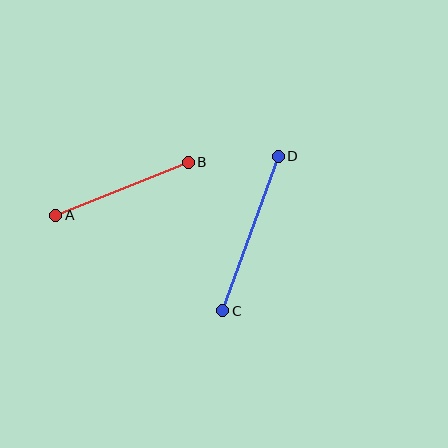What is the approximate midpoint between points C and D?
The midpoint is at approximately (250, 234) pixels.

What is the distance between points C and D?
The distance is approximately 164 pixels.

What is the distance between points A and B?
The distance is approximately 143 pixels.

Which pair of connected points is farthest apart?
Points C and D are farthest apart.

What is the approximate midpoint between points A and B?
The midpoint is at approximately (122, 189) pixels.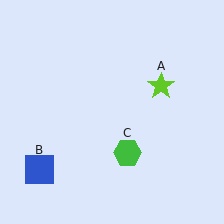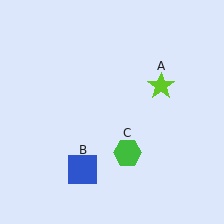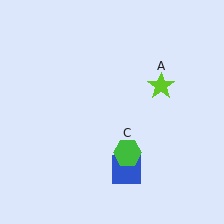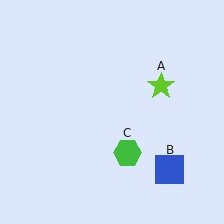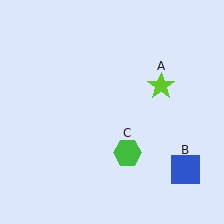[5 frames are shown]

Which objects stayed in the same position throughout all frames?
Lime star (object A) and green hexagon (object C) remained stationary.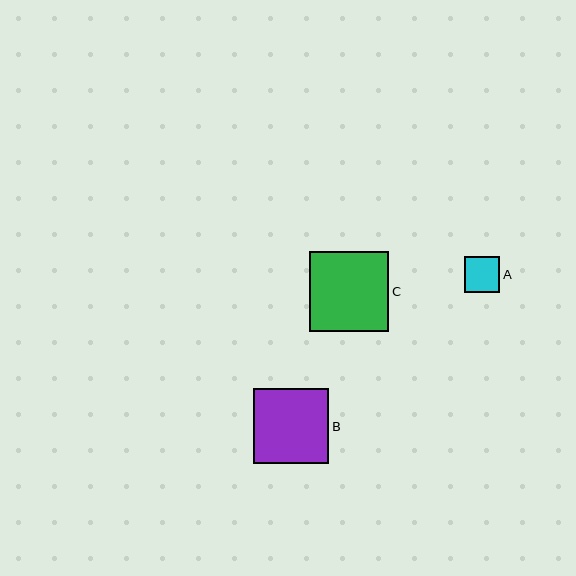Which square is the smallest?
Square A is the smallest with a size of approximately 35 pixels.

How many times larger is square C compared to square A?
Square C is approximately 2.3 times the size of square A.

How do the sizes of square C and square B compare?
Square C and square B are approximately the same size.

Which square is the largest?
Square C is the largest with a size of approximately 79 pixels.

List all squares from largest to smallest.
From largest to smallest: C, B, A.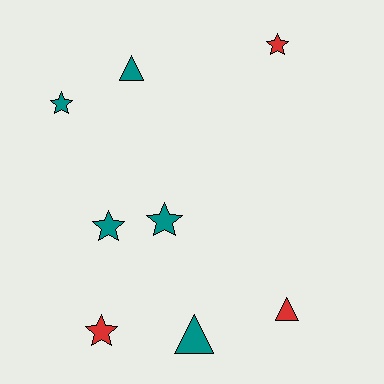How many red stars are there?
There are 2 red stars.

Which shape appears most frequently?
Star, with 5 objects.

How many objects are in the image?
There are 8 objects.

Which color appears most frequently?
Teal, with 5 objects.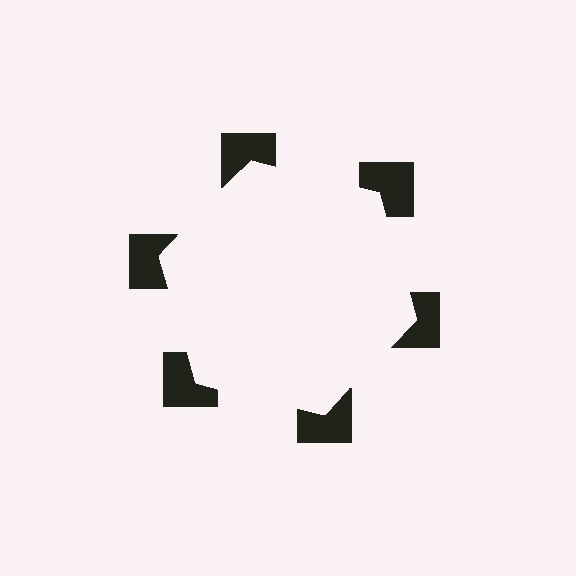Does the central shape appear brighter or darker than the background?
It typically appears slightly brighter than the background, even though no actual brightness change is drawn.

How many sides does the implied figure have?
6 sides.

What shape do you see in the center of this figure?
An illusory hexagon — its edges are inferred from the aligned wedge cuts in the notched squares, not physically drawn.